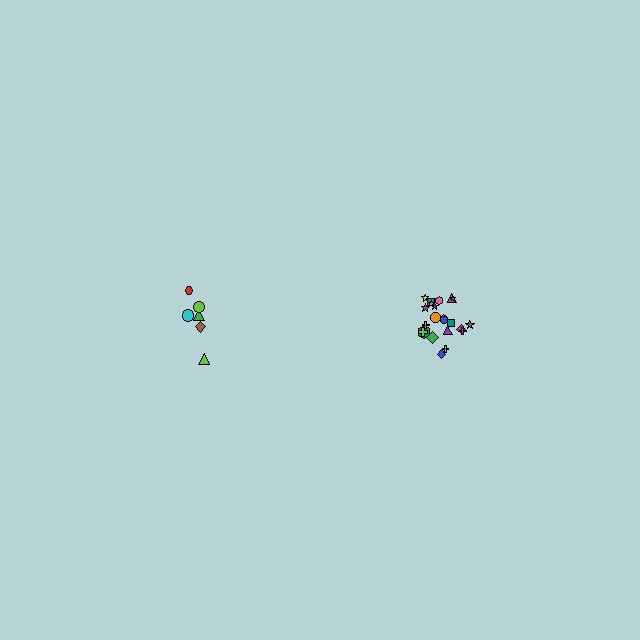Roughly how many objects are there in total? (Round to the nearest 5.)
Roughly 30 objects in total.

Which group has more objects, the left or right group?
The right group.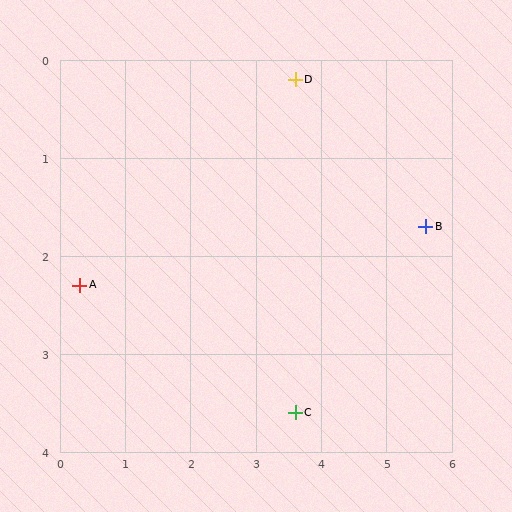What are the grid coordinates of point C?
Point C is at approximately (3.6, 3.6).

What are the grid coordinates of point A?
Point A is at approximately (0.3, 2.3).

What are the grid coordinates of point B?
Point B is at approximately (5.6, 1.7).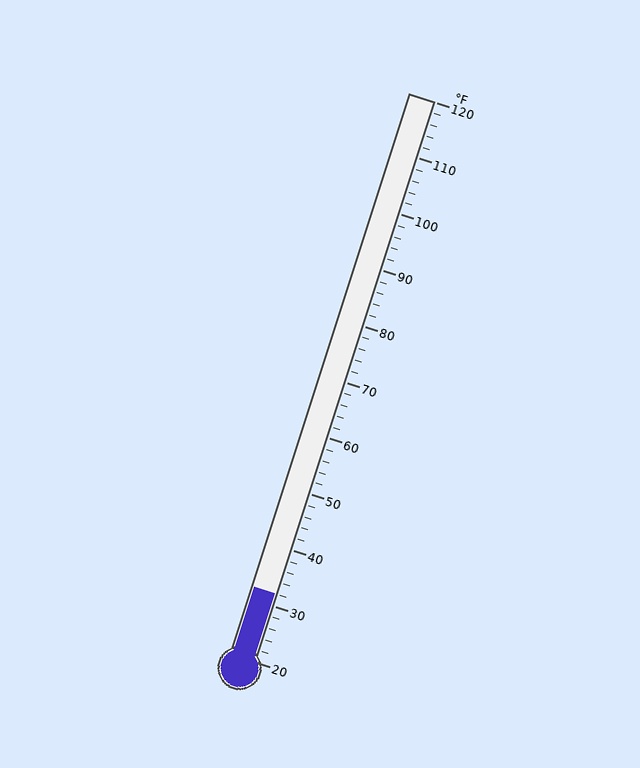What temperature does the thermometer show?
The thermometer shows approximately 32°F.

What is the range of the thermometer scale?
The thermometer scale ranges from 20°F to 120°F.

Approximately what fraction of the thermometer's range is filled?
The thermometer is filled to approximately 10% of its range.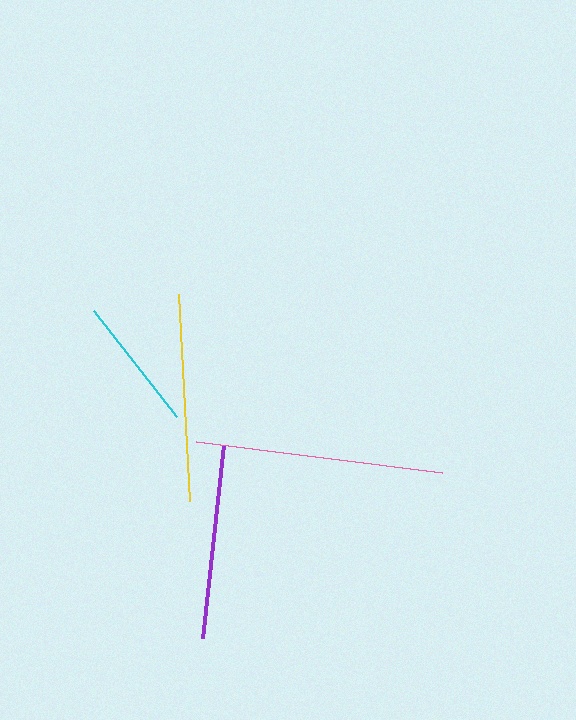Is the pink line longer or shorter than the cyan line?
The pink line is longer than the cyan line.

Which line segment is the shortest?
The cyan line is the shortest at approximately 135 pixels.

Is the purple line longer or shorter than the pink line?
The pink line is longer than the purple line.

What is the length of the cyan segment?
The cyan segment is approximately 135 pixels long.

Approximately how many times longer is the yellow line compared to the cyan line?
The yellow line is approximately 1.5 times the length of the cyan line.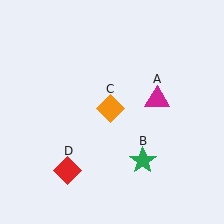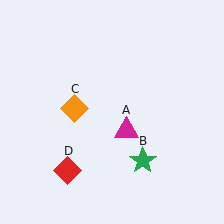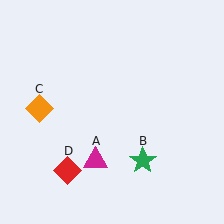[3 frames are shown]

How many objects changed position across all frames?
2 objects changed position: magenta triangle (object A), orange diamond (object C).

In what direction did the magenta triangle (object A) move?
The magenta triangle (object A) moved down and to the left.